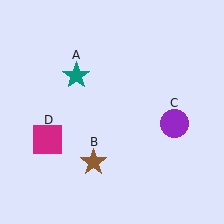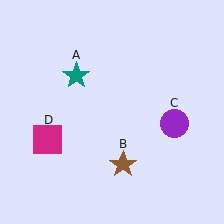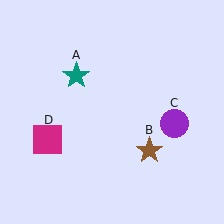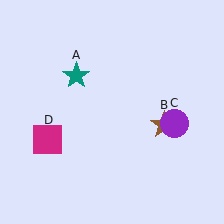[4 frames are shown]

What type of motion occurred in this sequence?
The brown star (object B) rotated counterclockwise around the center of the scene.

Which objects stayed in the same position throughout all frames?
Teal star (object A) and purple circle (object C) and magenta square (object D) remained stationary.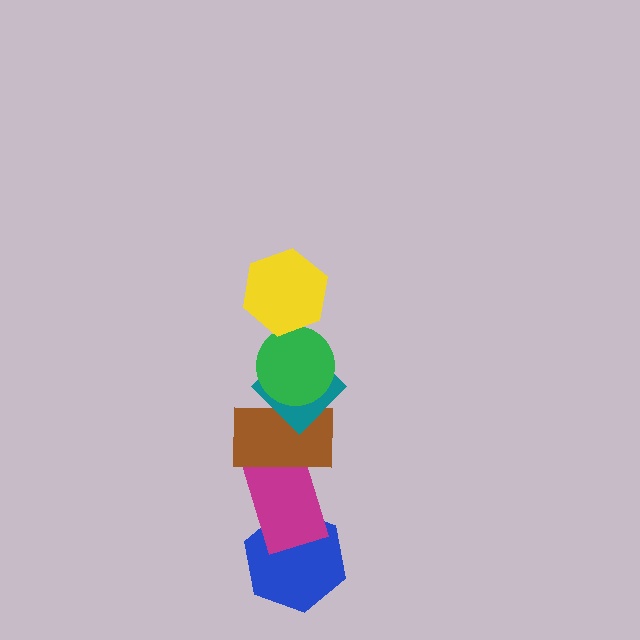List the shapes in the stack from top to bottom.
From top to bottom: the yellow hexagon, the green circle, the teal diamond, the brown rectangle, the magenta rectangle, the blue hexagon.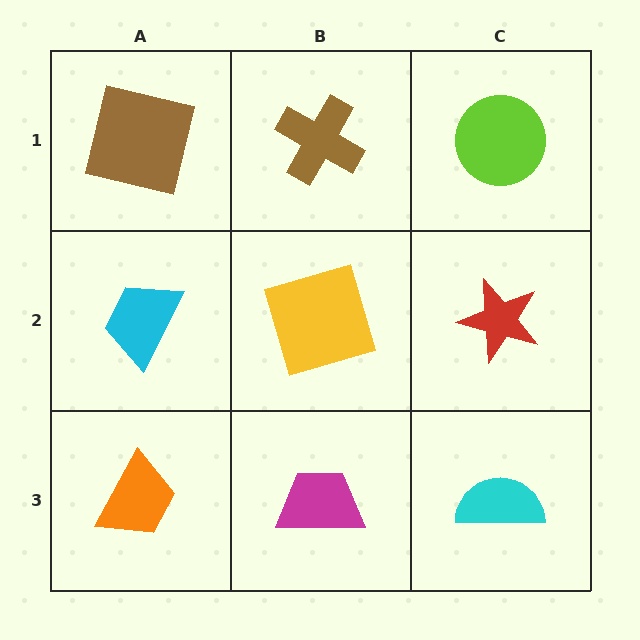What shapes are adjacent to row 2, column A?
A brown square (row 1, column A), an orange trapezoid (row 3, column A), a yellow square (row 2, column B).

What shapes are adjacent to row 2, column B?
A brown cross (row 1, column B), a magenta trapezoid (row 3, column B), a cyan trapezoid (row 2, column A), a red star (row 2, column C).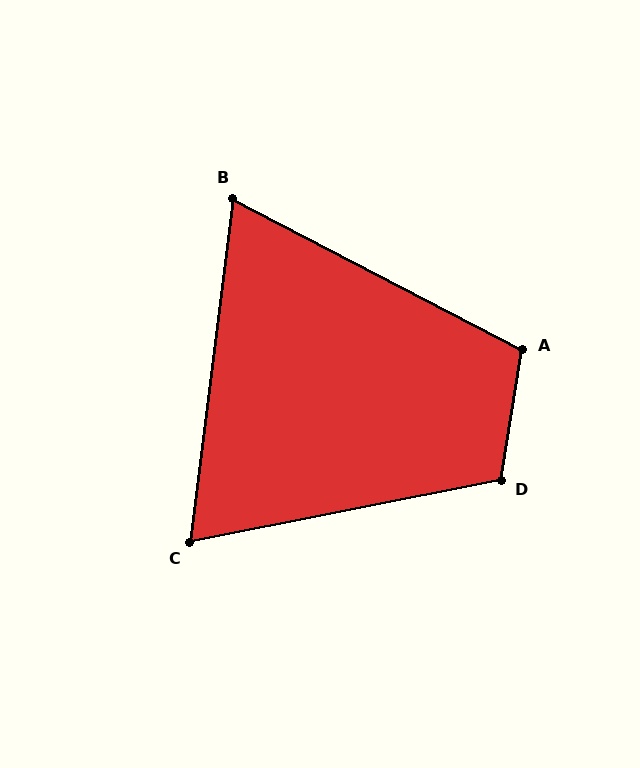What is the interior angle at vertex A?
Approximately 108 degrees (obtuse).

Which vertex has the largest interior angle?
D, at approximately 110 degrees.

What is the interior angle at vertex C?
Approximately 72 degrees (acute).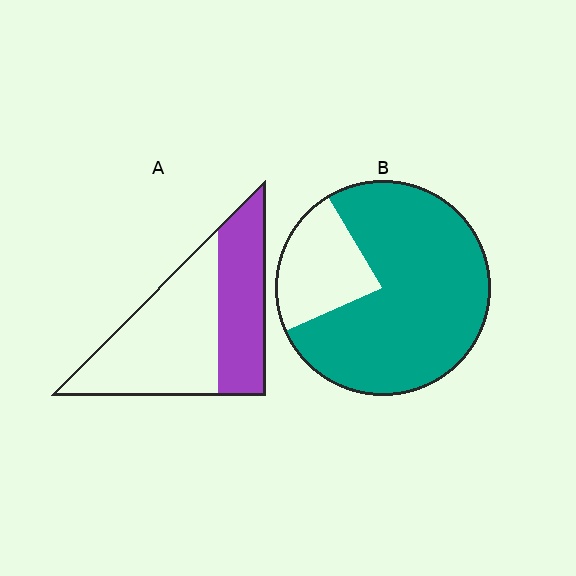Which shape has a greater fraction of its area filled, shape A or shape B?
Shape B.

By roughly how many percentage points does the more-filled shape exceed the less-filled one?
By roughly 40 percentage points (B over A).